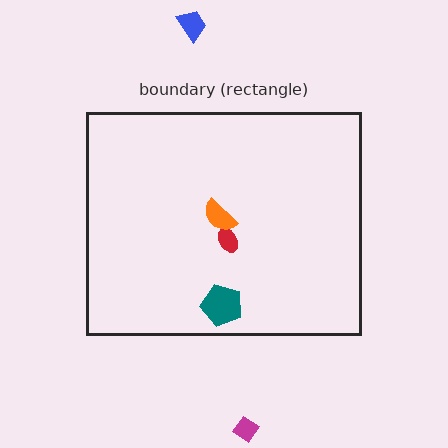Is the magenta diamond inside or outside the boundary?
Outside.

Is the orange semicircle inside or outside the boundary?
Inside.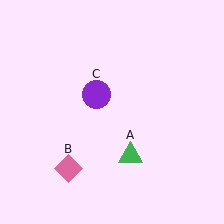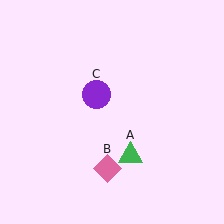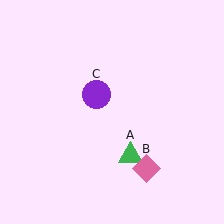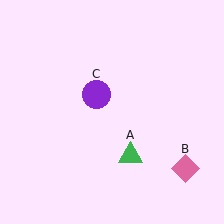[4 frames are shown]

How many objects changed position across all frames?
1 object changed position: pink diamond (object B).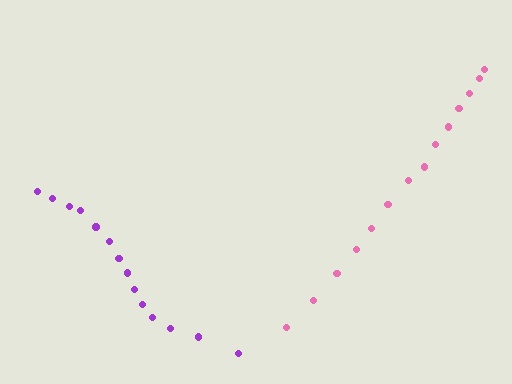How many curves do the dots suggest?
There are 2 distinct paths.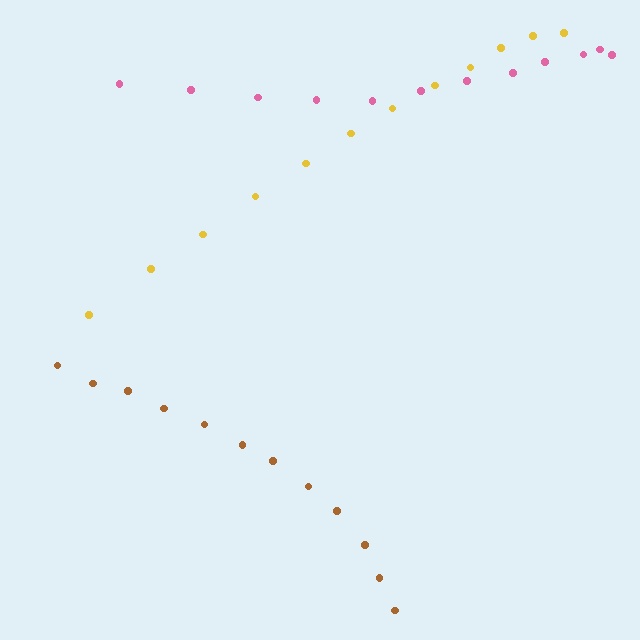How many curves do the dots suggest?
There are 3 distinct paths.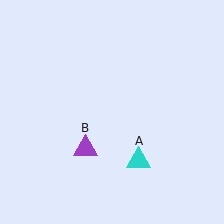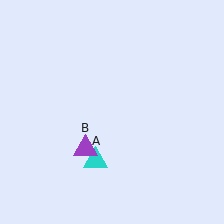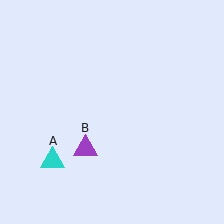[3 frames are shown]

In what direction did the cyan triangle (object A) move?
The cyan triangle (object A) moved left.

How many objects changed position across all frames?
1 object changed position: cyan triangle (object A).